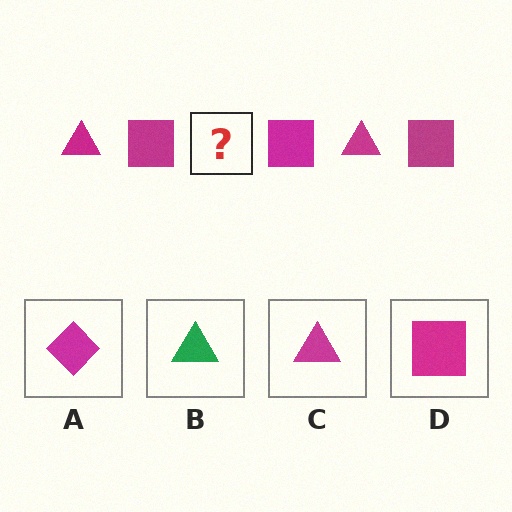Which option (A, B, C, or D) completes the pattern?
C.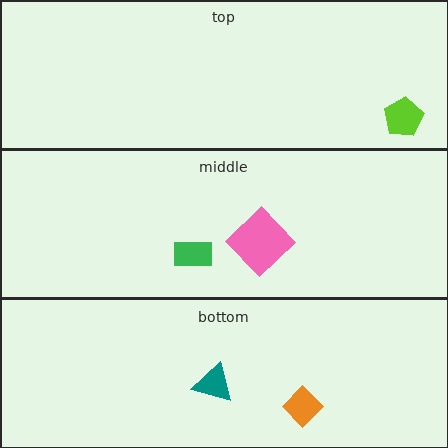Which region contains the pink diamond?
The middle region.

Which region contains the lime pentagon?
The top region.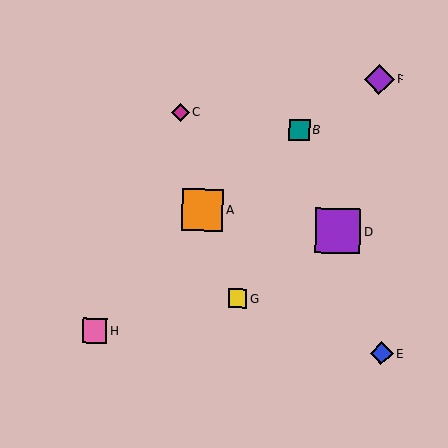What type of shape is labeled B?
Shape B is a teal square.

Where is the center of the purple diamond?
The center of the purple diamond is at (379, 79).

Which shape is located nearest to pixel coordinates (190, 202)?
The orange square (labeled A) at (202, 210) is nearest to that location.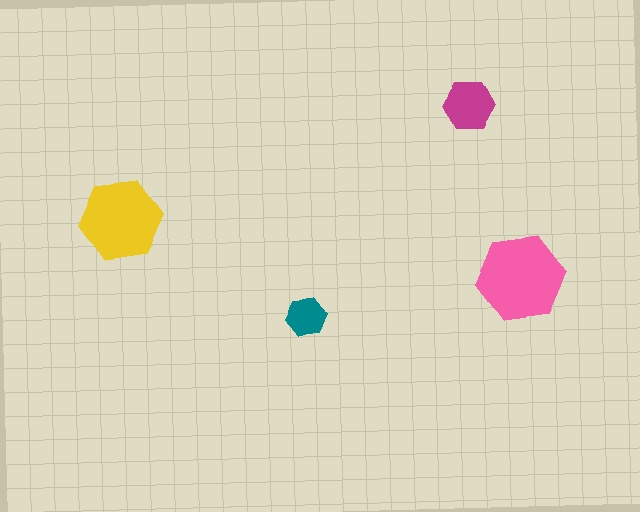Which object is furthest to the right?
The pink hexagon is rightmost.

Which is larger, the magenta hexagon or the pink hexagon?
The pink one.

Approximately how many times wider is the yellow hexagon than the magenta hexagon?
About 1.5 times wider.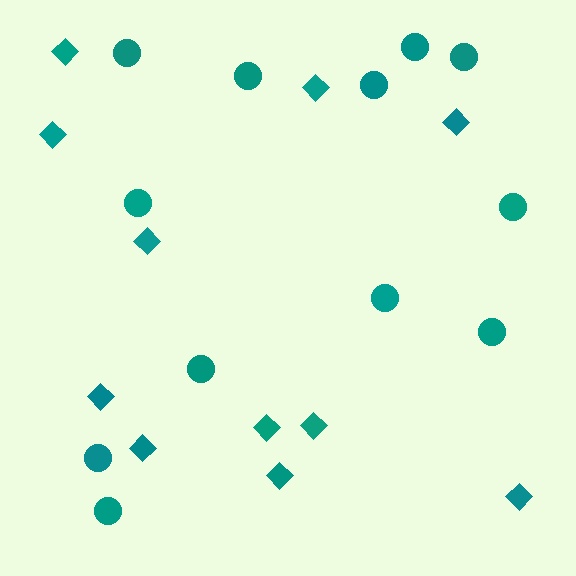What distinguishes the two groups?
There are 2 groups: one group of circles (12) and one group of diamonds (11).